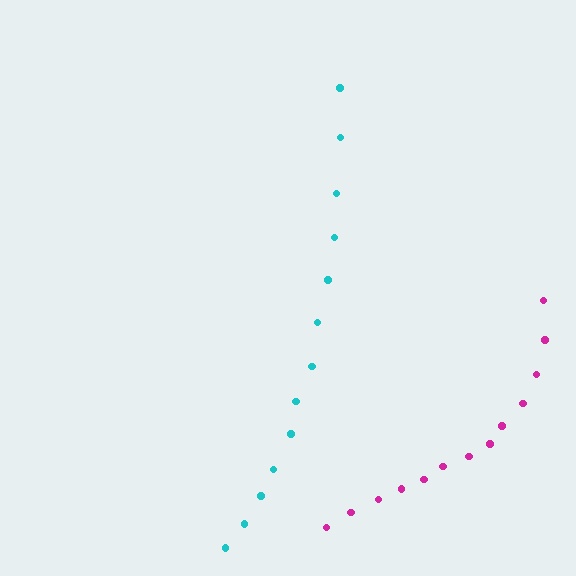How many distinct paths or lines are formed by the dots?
There are 2 distinct paths.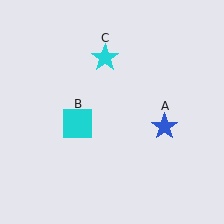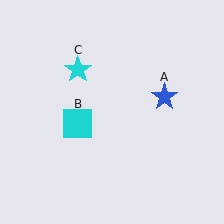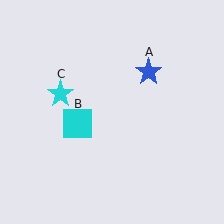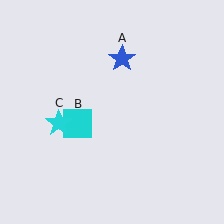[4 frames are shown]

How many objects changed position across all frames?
2 objects changed position: blue star (object A), cyan star (object C).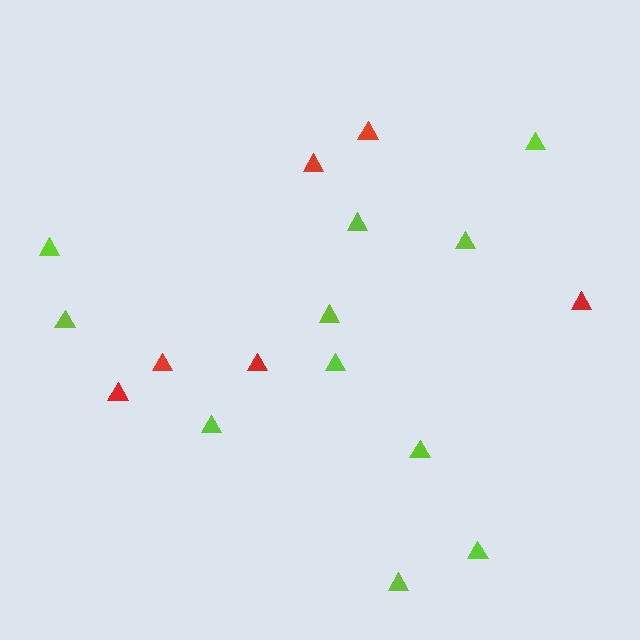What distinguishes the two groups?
There are 2 groups: one group of red triangles (6) and one group of lime triangles (11).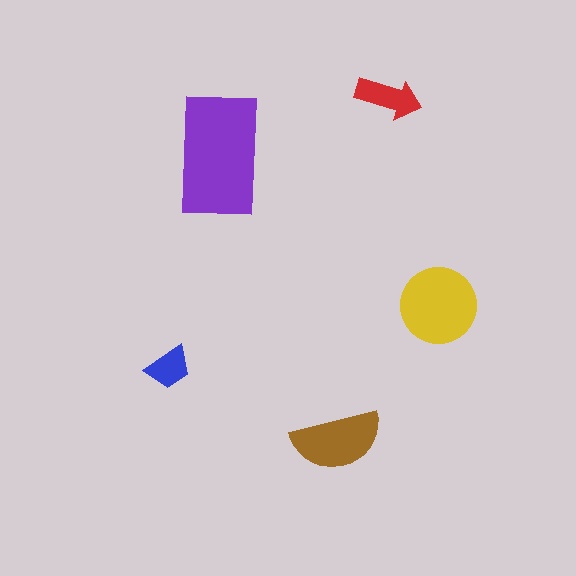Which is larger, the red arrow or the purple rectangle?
The purple rectangle.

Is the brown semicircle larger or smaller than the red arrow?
Larger.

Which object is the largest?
The purple rectangle.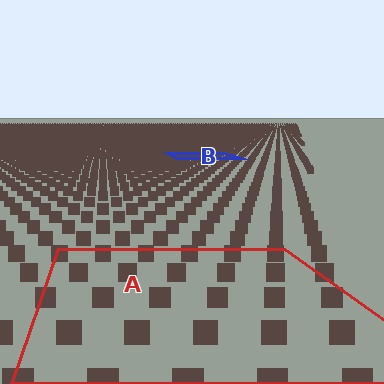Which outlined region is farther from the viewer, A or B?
Region B is farther from the viewer — the texture elements inside it appear smaller and more densely packed.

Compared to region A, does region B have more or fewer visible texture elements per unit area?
Region B has more texture elements per unit area — they are packed more densely because it is farther away.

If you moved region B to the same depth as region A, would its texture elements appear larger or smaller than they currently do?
They would appear larger. At a closer depth, the same texture elements are projected at a bigger on-screen size.